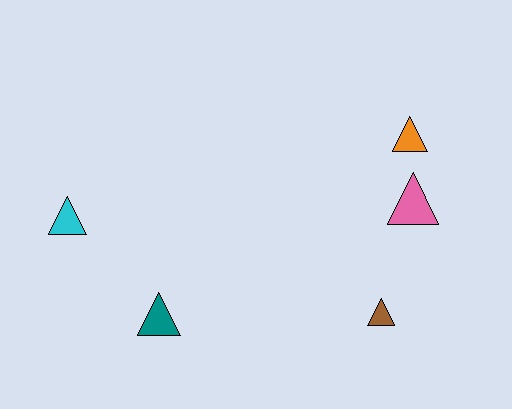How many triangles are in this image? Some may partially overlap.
There are 5 triangles.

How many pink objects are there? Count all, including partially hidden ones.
There is 1 pink object.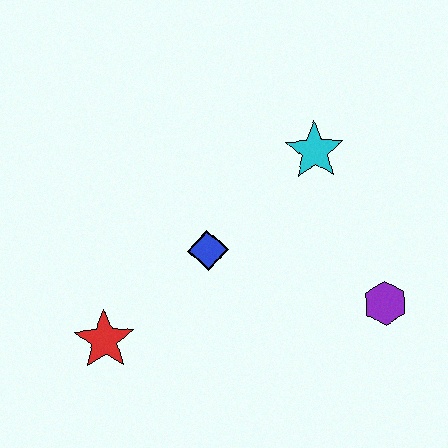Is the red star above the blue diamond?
No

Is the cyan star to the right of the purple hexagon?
No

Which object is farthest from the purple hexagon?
The red star is farthest from the purple hexagon.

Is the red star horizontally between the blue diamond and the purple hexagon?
No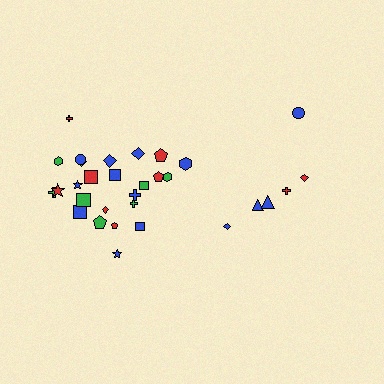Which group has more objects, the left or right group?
The left group.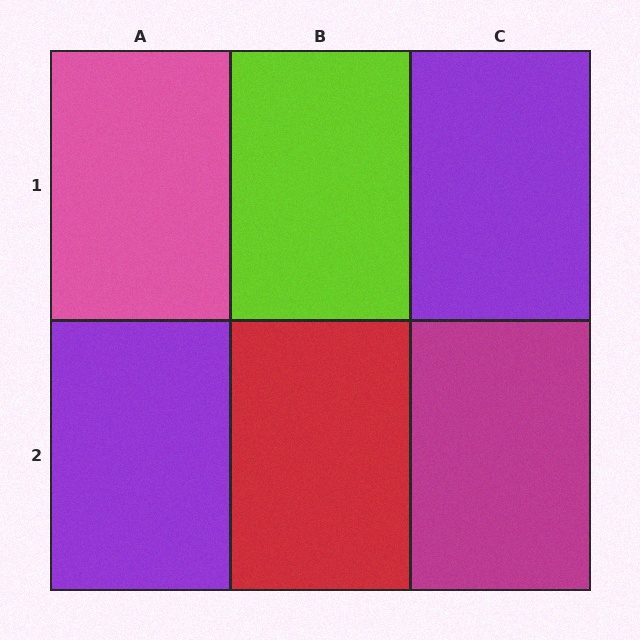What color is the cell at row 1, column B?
Lime.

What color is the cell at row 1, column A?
Pink.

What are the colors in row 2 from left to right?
Purple, red, magenta.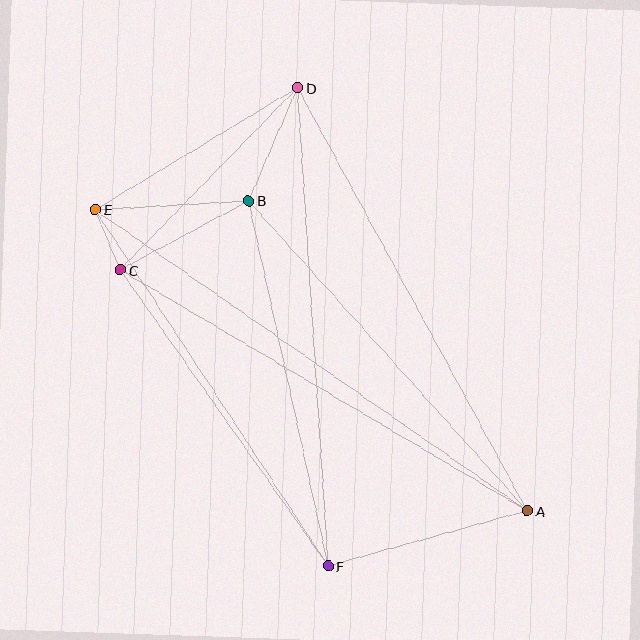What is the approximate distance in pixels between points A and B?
The distance between A and B is approximately 417 pixels.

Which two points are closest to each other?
Points C and E are closest to each other.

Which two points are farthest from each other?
Points A and E are farthest from each other.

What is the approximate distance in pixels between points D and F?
The distance between D and F is approximately 479 pixels.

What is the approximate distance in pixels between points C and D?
The distance between C and D is approximately 254 pixels.